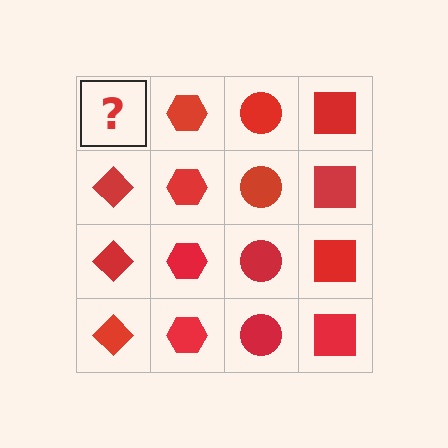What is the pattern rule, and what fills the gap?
The rule is that each column has a consistent shape. The gap should be filled with a red diamond.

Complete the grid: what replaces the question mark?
The question mark should be replaced with a red diamond.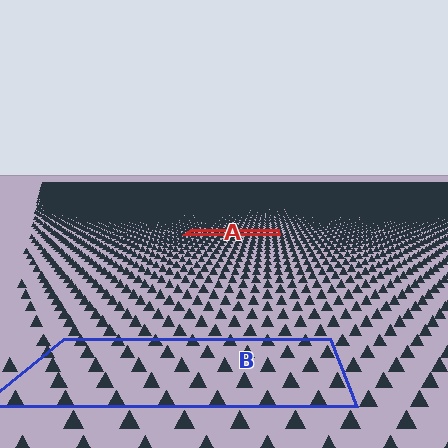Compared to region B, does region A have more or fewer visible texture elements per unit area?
Region A has more texture elements per unit area — they are packed more densely because it is farther away.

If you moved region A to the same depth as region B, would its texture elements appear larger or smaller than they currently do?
They would appear larger. At a closer depth, the same texture elements are projected at a bigger on-screen size.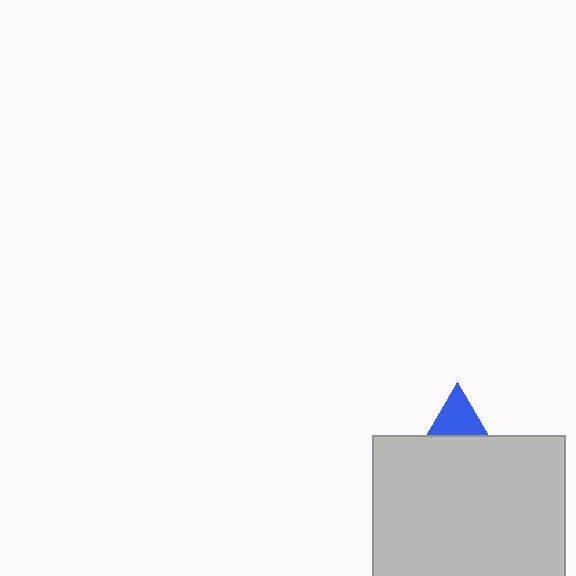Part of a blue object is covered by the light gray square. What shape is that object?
It is a triangle.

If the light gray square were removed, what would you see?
You would see the complete blue triangle.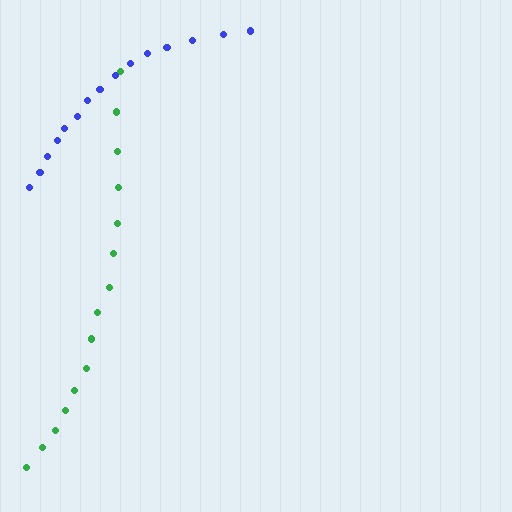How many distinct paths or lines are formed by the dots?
There are 2 distinct paths.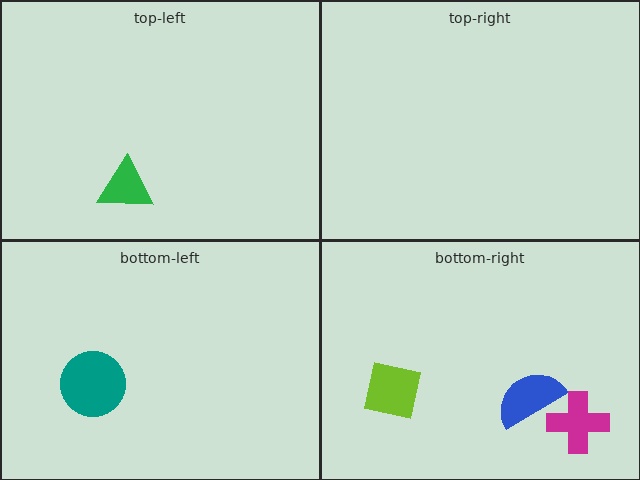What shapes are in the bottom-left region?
The teal circle.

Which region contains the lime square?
The bottom-right region.